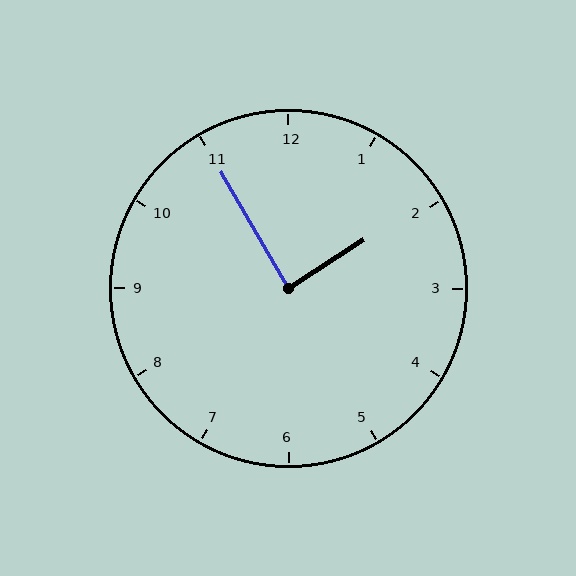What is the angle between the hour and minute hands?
Approximately 88 degrees.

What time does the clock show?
1:55.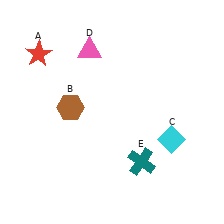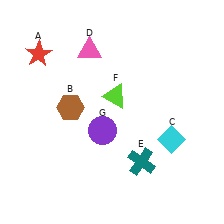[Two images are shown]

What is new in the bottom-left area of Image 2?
A purple circle (G) was added in the bottom-left area of Image 2.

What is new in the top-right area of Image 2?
A lime triangle (F) was added in the top-right area of Image 2.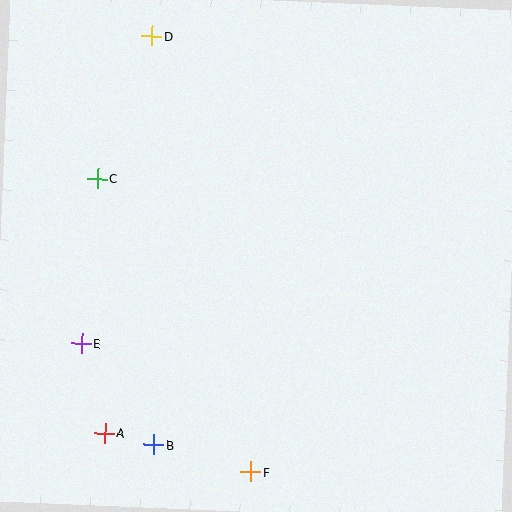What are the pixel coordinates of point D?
Point D is at (152, 36).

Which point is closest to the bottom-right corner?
Point F is closest to the bottom-right corner.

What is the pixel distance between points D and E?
The distance between D and E is 315 pixels.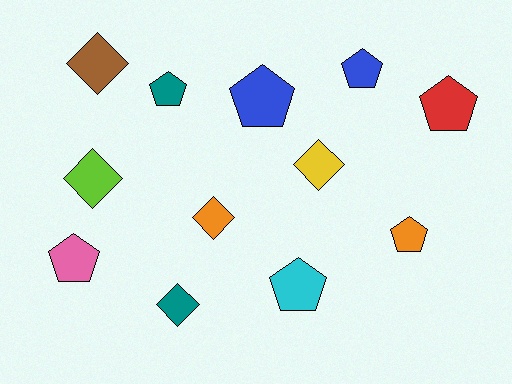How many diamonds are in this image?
There are 5 diamonds.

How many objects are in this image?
There are 12 objects.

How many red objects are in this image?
There is 1 red object.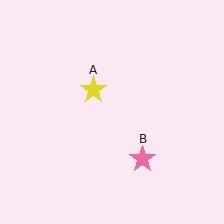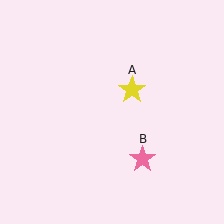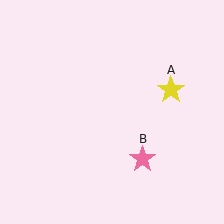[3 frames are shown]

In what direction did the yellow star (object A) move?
The yellow star (object A) moved right.